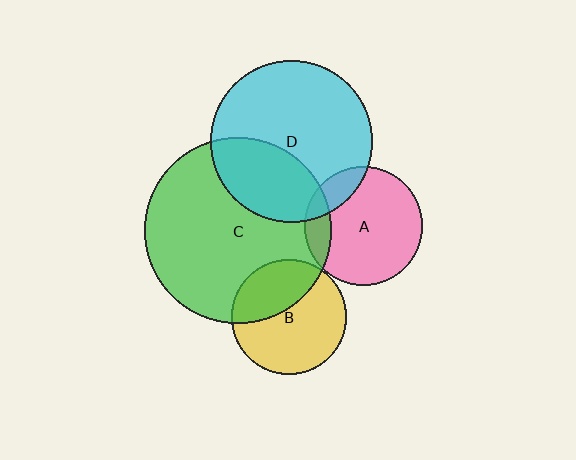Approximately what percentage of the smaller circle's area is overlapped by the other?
Approximately 15%.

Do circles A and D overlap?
Yes.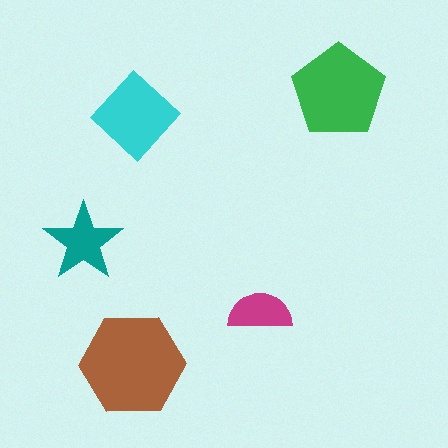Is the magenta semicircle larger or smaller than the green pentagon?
Smaller.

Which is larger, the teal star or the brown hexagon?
The brown hexagon.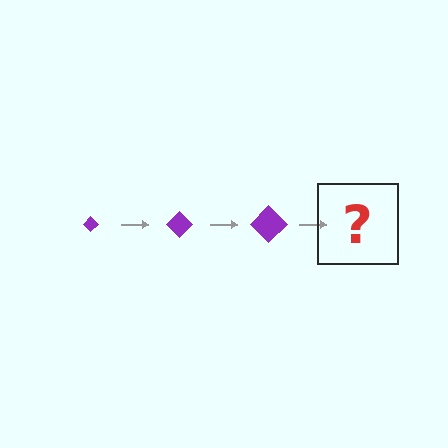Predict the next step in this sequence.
The next step is a purple diamond, larger than the previous one.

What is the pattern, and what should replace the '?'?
The pattern is that the diamond gets progressively larger each step. The '?' should be a purple diamond, larger than the previous one.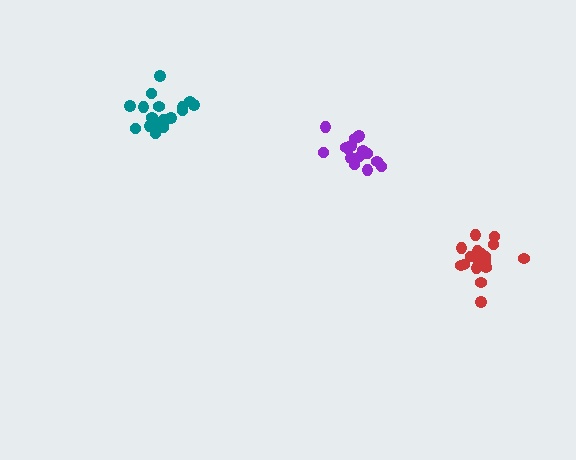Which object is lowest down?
The red cluster is bottommost.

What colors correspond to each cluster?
The clusters are colored: purple, red, teal.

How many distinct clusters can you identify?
There are 3 distinct clusters.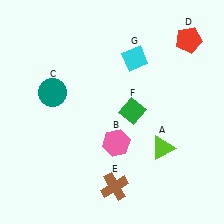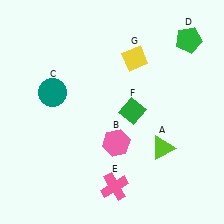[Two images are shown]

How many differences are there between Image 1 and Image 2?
There are 3 differences between the two images.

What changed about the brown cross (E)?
In Image 1, E is brown. In Image 2, it changed to pink.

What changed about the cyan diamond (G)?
In Image 1, G is cyan. In Image 2, it changed to yellow.